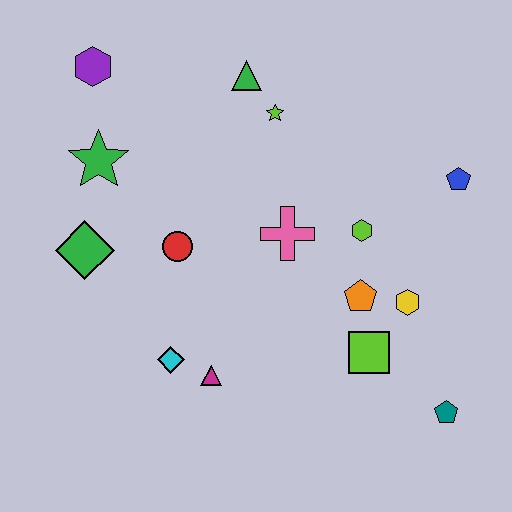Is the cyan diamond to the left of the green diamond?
No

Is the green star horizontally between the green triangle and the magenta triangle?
No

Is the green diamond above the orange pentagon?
Yes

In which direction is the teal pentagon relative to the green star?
The teal pentagon is to the right of the green star.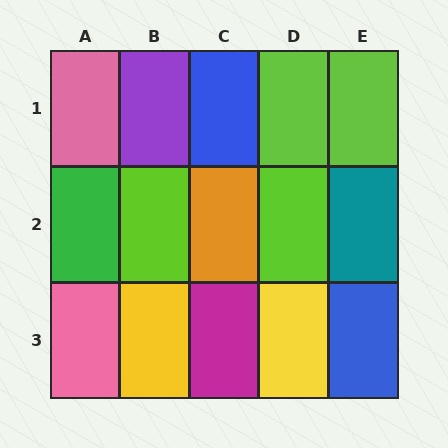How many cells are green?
1 cell is green.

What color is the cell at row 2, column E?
Teal.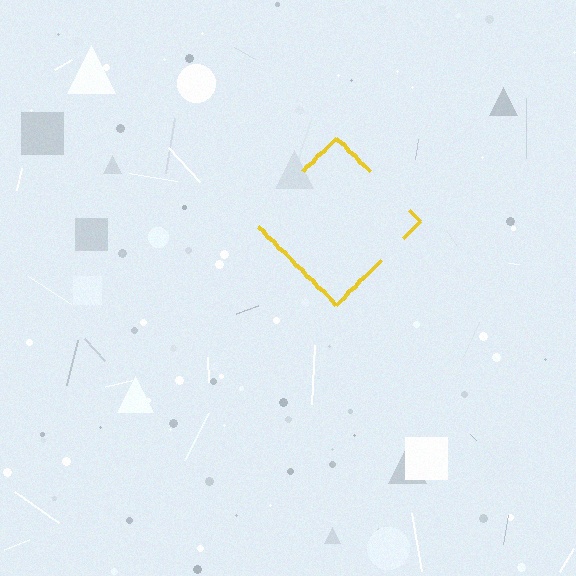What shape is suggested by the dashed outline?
The dashed outline suggests a diamond.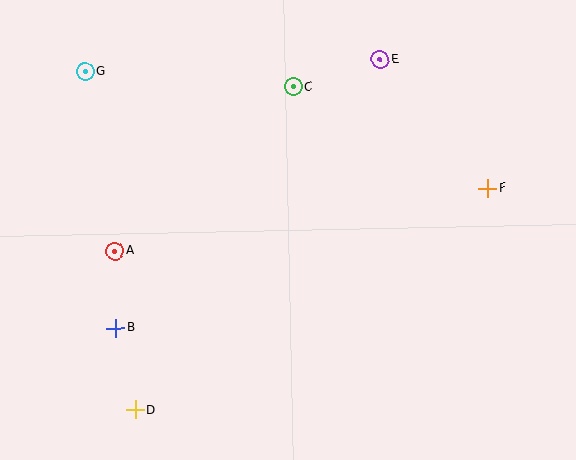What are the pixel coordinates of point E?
Point E is at (380, 60).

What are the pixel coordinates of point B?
Point B is at (116, 328).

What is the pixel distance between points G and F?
The distance between G and F is 419 pixels.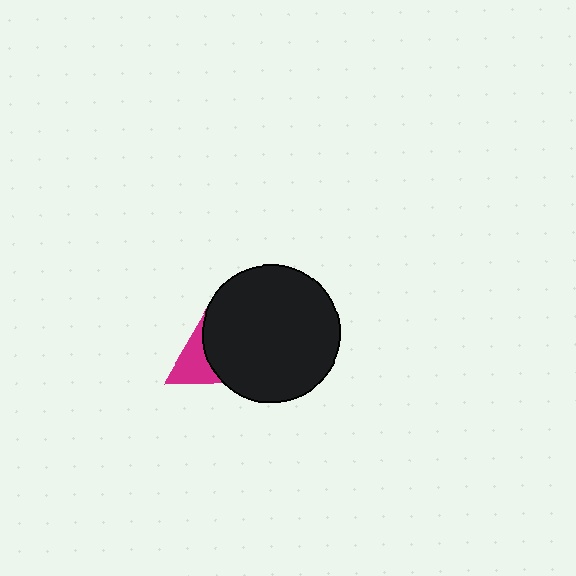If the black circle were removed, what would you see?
You would see the complete magenta triangle.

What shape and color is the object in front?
The object in front is a black circle.